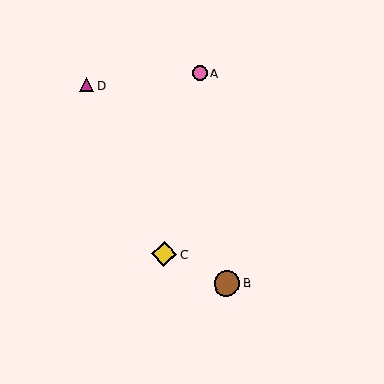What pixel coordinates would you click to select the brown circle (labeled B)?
Click at (227, 283) to select the brown circle B.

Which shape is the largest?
The brown circle (labeled B) is the largest.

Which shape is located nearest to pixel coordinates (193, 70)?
The pink circle (labeled A) at (200, 73) is nearest to that location.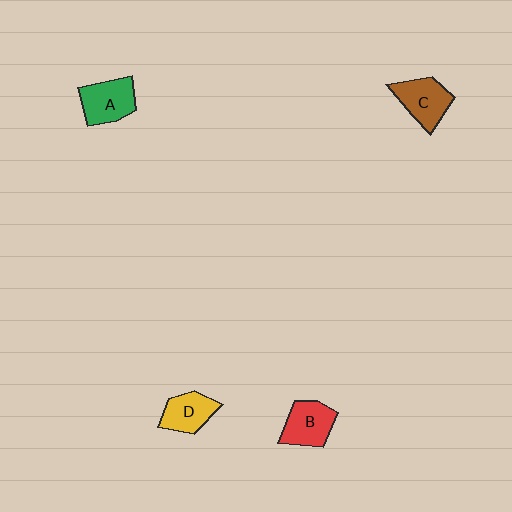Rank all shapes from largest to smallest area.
From largest to smallest: A (green), C (brown), B (red), D (yellow).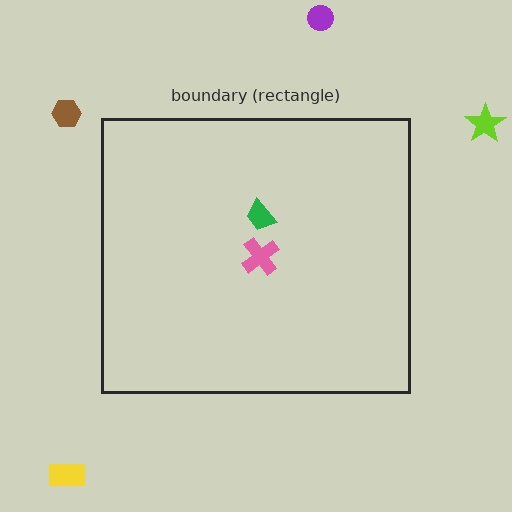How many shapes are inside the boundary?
2 inside, 4 outside.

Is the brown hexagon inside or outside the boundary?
Outside.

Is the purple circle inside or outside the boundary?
Outside.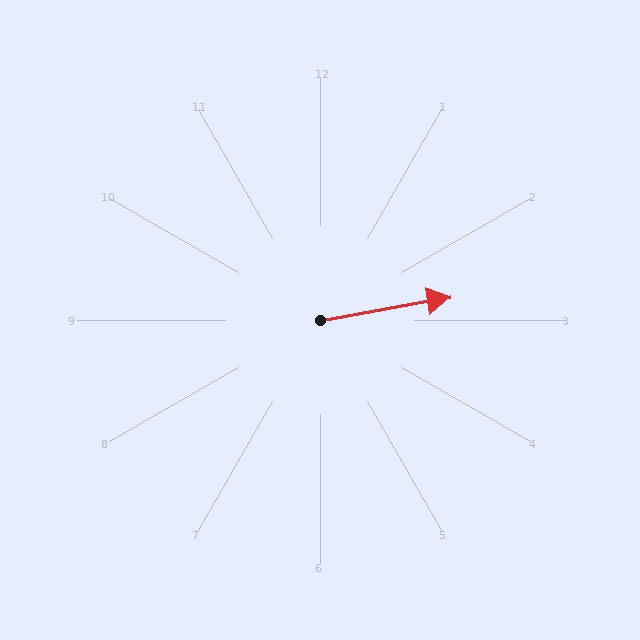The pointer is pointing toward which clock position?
Roughly 3 o'clock.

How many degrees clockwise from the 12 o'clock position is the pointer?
Approximately 80 degrees.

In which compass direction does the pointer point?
East.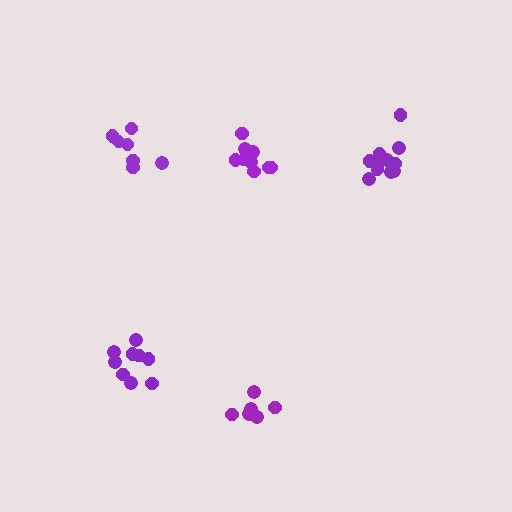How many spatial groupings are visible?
There are 5 spatial groupings.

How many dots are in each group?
Group 1: 9 dots, Group 2: 11 dots, Group 3: 7 dots, Group 4: 6 dots, Group 5: 10 dots (43 total).